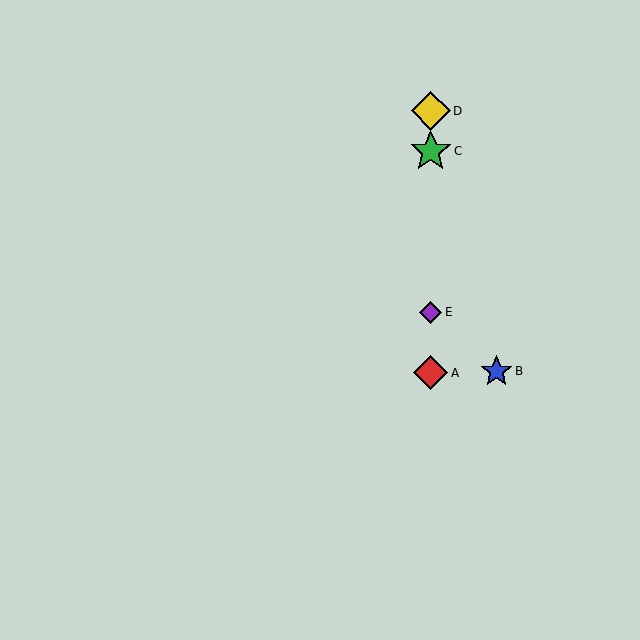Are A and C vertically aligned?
Yes, both are at x≈431.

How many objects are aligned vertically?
4 objects (A, C, D, E) are aligned vertically.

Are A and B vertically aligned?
No, A is at x≈431 and B is at x≈496.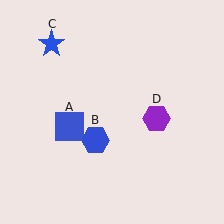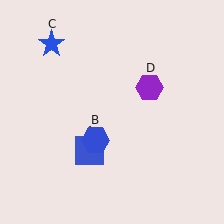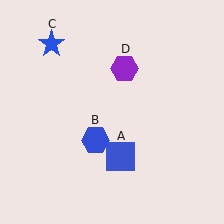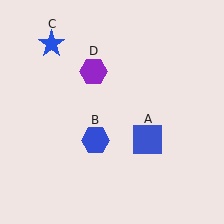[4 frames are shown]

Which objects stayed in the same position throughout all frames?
Blue hexagon (object B) and blue star (object C) remained stationary.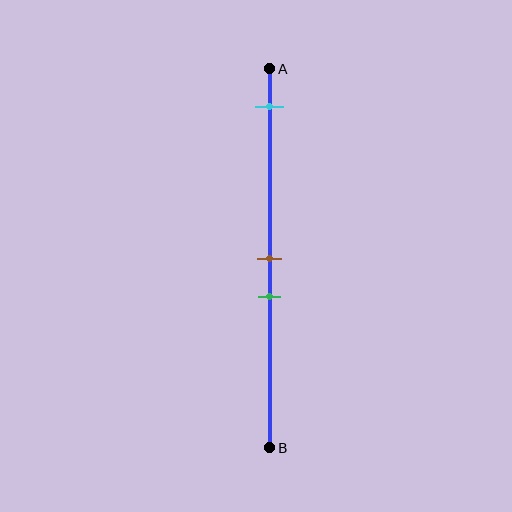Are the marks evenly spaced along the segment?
No, the marks are not evenly spaced.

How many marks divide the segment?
There are 3 marks dividing the segment.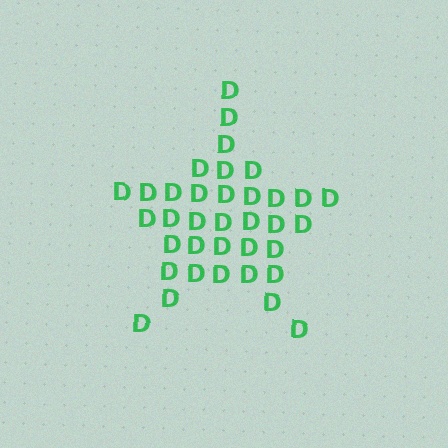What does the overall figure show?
The overall figure shows a star.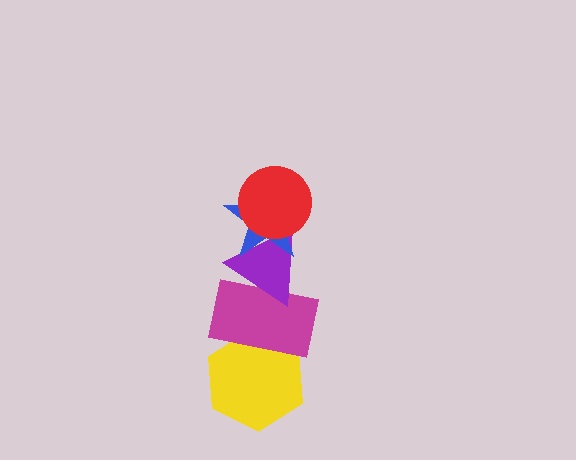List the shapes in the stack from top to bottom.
From top to bottom: the red circle, the blue star, the purple triangle, the magenta rectangle, the yellow hexagon.